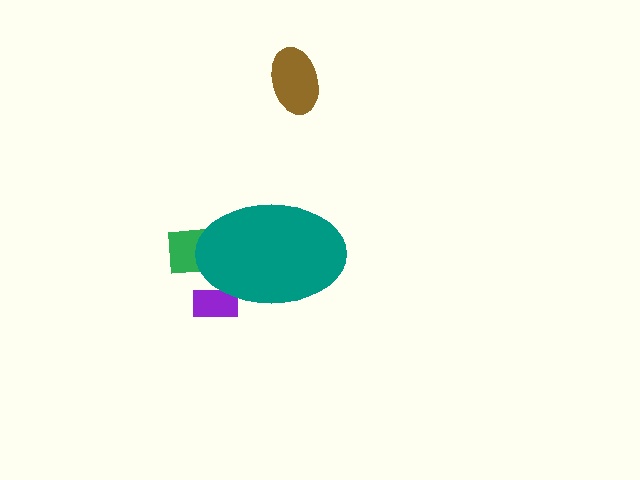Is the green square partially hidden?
Yes, the green square is partially hidden behind the teal ellipse.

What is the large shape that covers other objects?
A teal ellipse.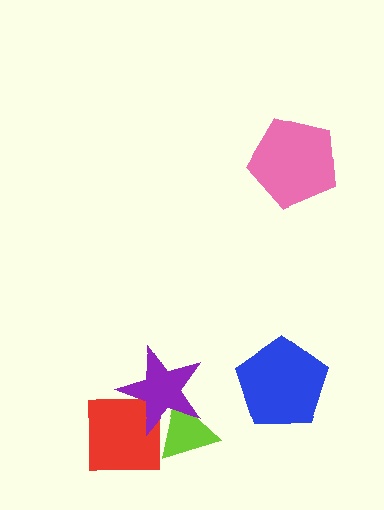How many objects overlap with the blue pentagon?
0 objects overlap with the blue pentagon.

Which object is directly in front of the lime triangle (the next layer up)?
The red square is directly in front of the lime triangle.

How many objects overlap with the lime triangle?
2 objects overlap with the lime triangle.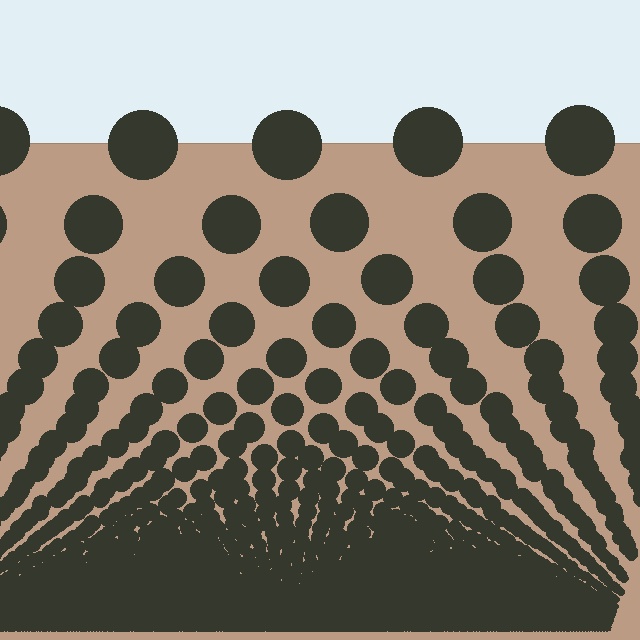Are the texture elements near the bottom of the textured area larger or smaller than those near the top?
Smaller. The gradient is inverted — elements near the bottom are smaller and denser.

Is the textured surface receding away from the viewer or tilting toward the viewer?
The surface appears to tilt toward the viewer. Texture elements get larger and sparser toward the top.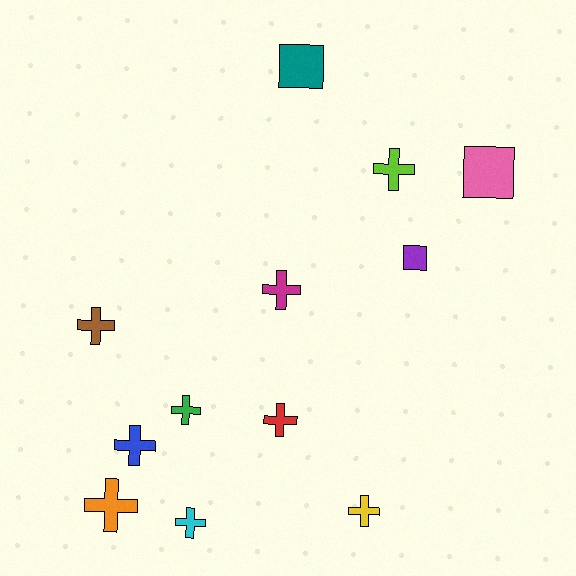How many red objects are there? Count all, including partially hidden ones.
There is 1 red object.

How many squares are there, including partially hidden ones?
There are 3 squares.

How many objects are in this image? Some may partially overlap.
There are 12 objects.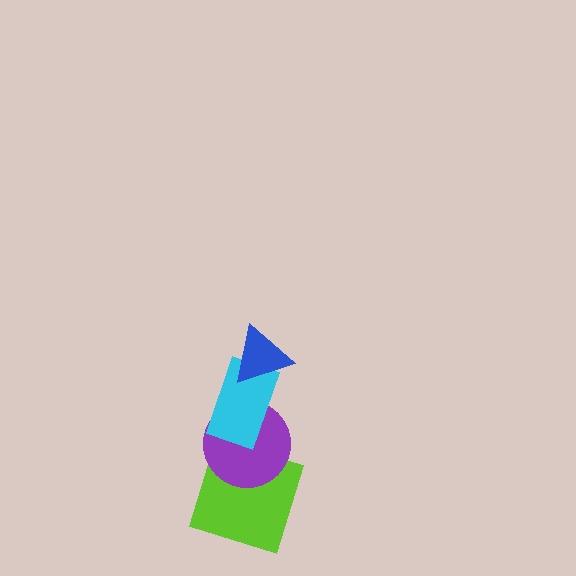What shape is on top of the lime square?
The purple circle is on top of the lime square.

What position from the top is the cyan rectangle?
The cyan rectangle is 2nd from the top.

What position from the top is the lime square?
The lime square is 4th from the top.